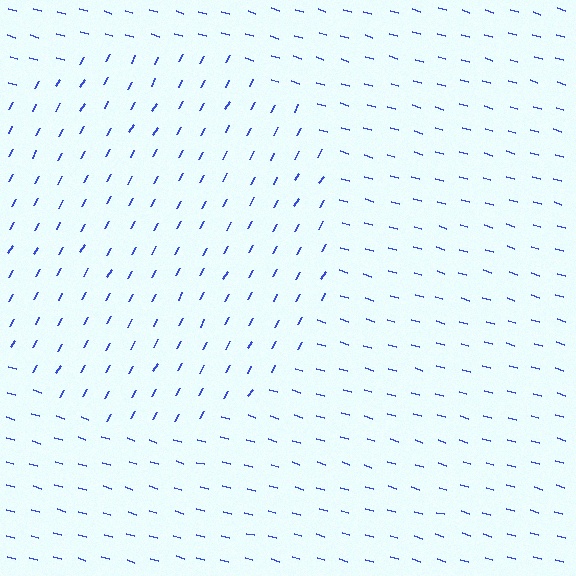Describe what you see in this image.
The image is filled with small blue line segments. A circle region in the image has lines oriented differently from the surrounding lines, creating a visible texture boundary.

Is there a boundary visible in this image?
Yes, there is a texture boundary formed by a change in line orientation.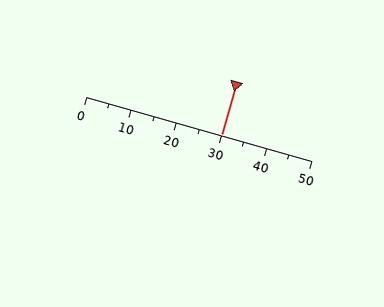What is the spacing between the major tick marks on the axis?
The major ticks are spaced 10 apart.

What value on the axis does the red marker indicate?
The marker indicates approximately 30.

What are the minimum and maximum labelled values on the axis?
The axis runs from 0 to 50.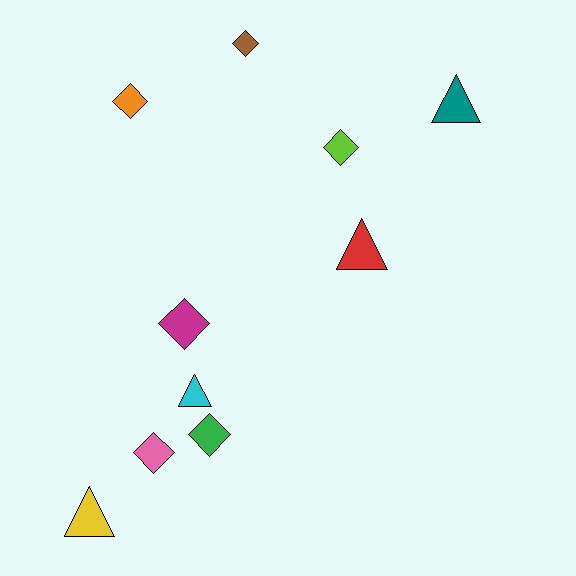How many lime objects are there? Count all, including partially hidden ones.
There is 1 lime object.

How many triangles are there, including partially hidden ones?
There are 4 triangles.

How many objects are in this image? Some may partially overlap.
There are 10 objects.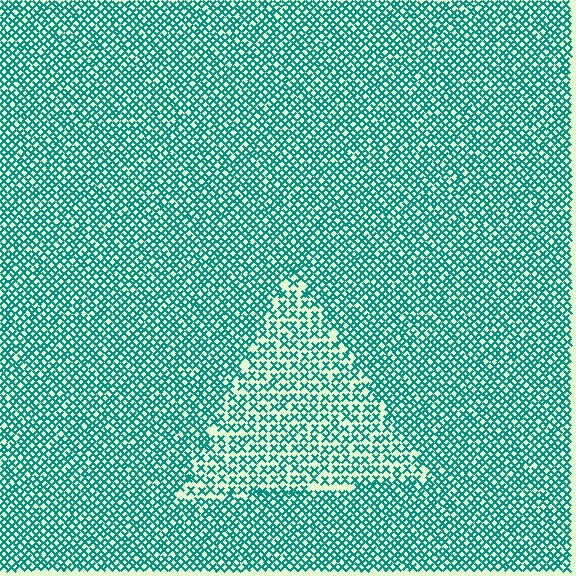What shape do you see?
I see a triangle.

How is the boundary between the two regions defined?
The boundary is defined by a change in element density (approximately 1.6x ratio). All elements are the same color, size, and shape.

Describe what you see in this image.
The image contains small teal elements arranged at two different densities. A triangle-shaped region is visible where the elements are less densely packed than the surrounding area.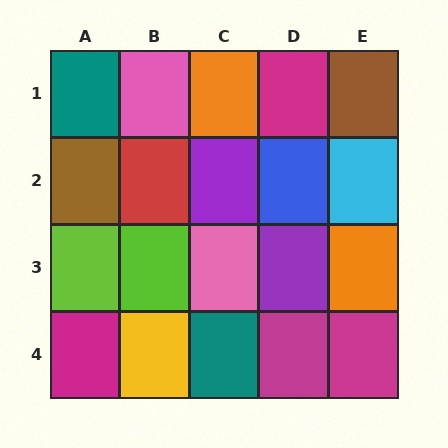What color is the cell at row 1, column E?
Brown.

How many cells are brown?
2 cells are brown.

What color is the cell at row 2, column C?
Purple.